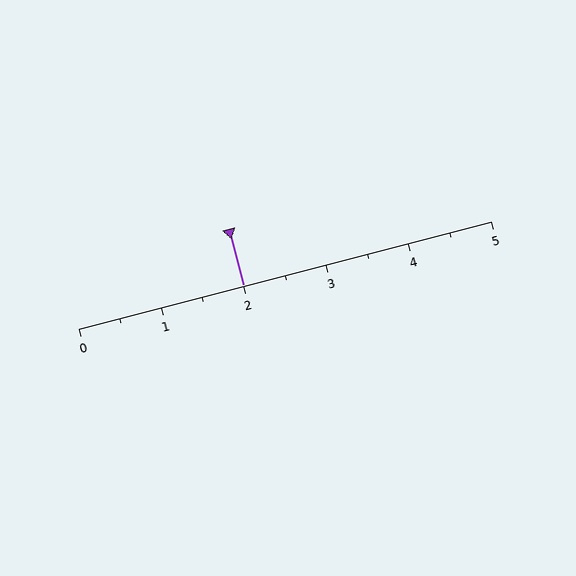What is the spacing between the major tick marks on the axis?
The major ticks are spaced 1 apart.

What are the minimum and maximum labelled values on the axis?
The axis runs from 0 to 5.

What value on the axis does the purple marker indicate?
The marker indicates approximately 2.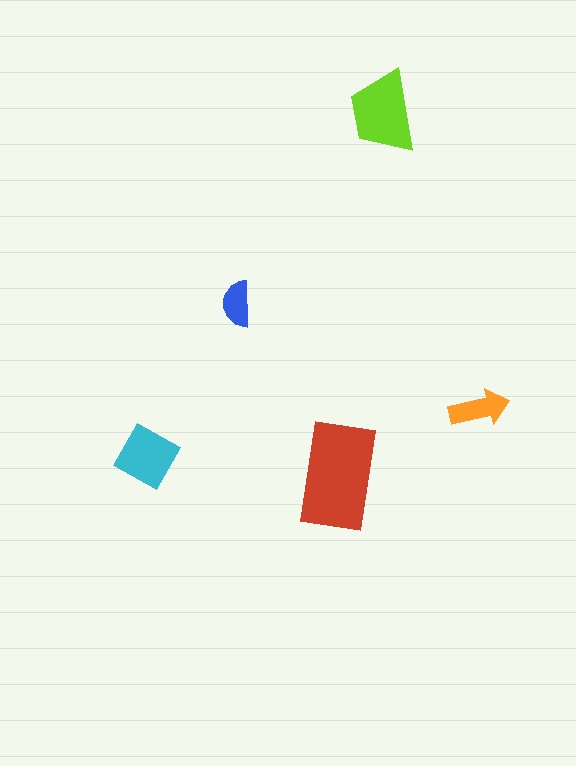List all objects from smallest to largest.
The blue semicircle, the orange arrow, the cyan diamond, the lime trapezoid, the red rectangle.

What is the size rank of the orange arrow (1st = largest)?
4th.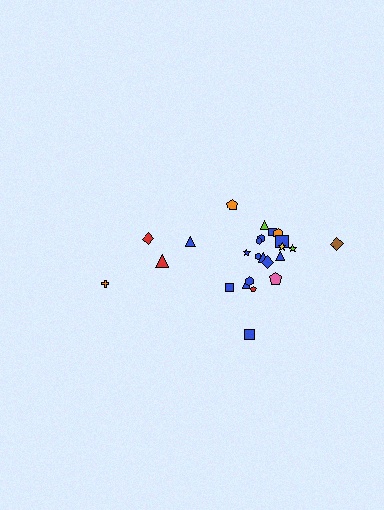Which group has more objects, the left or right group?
The right group.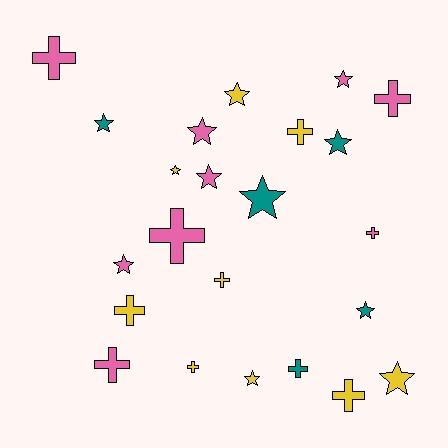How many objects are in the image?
There are 23 objects.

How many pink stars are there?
There are 4 pink stars.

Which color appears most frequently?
Yellow, with 9 objects.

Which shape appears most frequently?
Star, with 12 objects.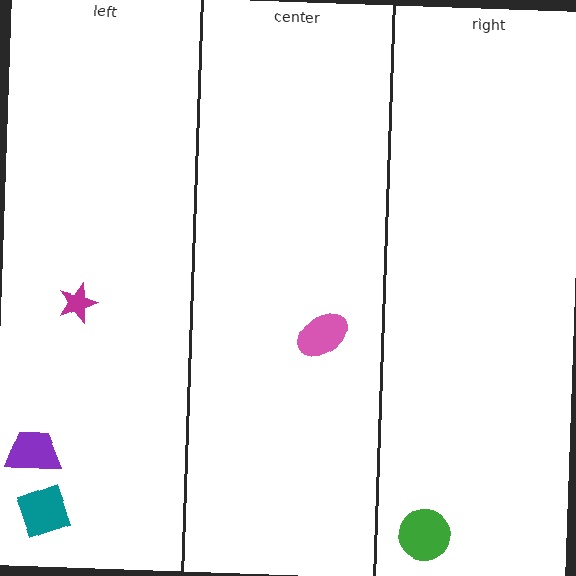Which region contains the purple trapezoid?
The left region.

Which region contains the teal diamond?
The left region.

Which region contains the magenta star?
The left region.